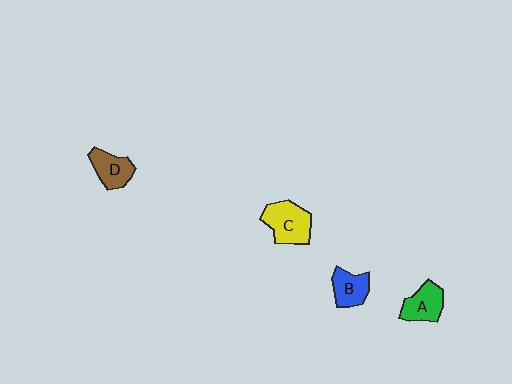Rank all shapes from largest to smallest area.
From largest to smallest: C (yellow), A (green), D (brown), B (blue).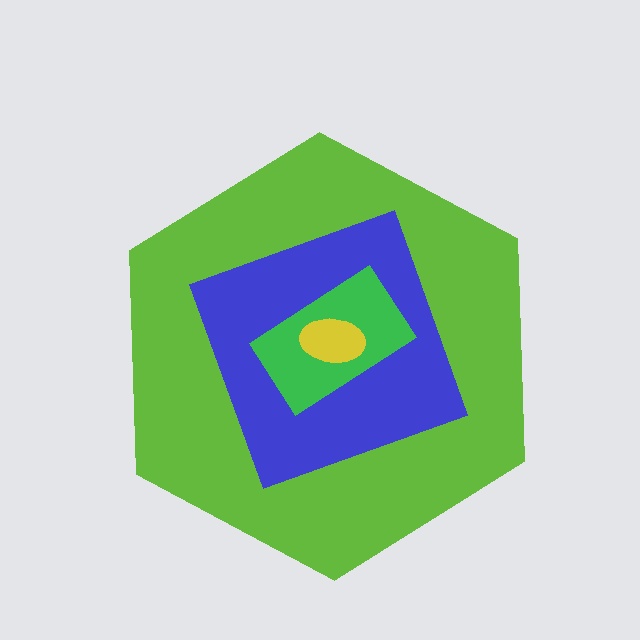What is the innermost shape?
The yellow ellipse.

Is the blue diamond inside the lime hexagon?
Yes.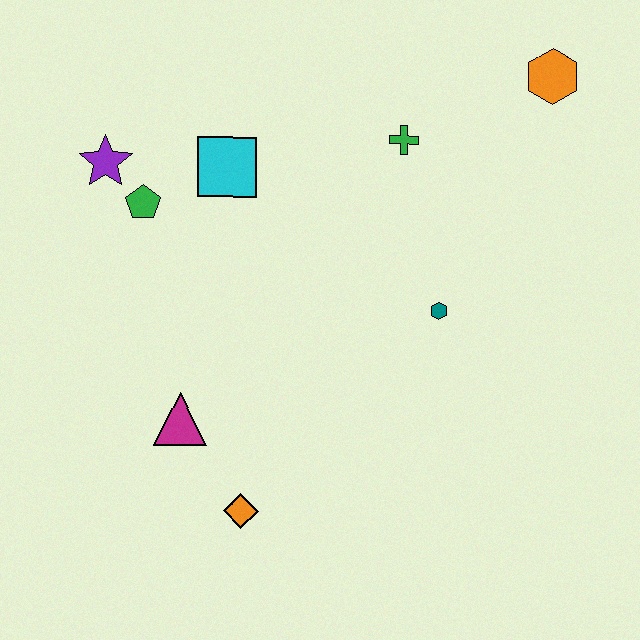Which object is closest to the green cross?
The orange hexagon is closest to the green cross.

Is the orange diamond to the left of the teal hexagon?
Yes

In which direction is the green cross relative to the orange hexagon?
The green cross is to the left of the orange hexagon.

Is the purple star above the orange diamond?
Yes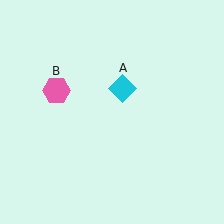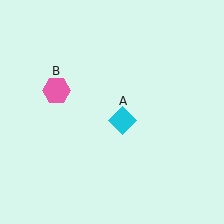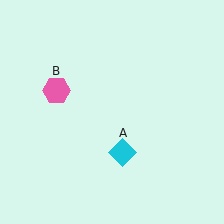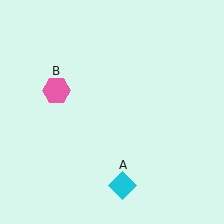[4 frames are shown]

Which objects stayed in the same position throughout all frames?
Pink hexagon (object B) remained stationary.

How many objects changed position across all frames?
1 object changed position: cyan diamond (object A).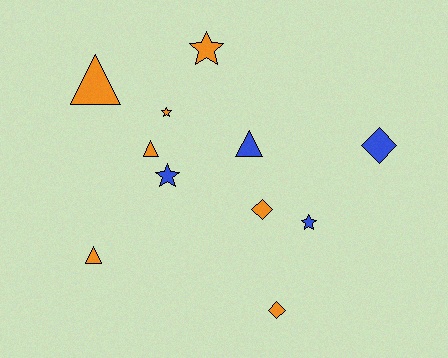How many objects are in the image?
There are 11 objects.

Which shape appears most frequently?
Star, with 4 objects.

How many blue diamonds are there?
There is 1 blue diamond.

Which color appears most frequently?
Orange, with 7 objects.